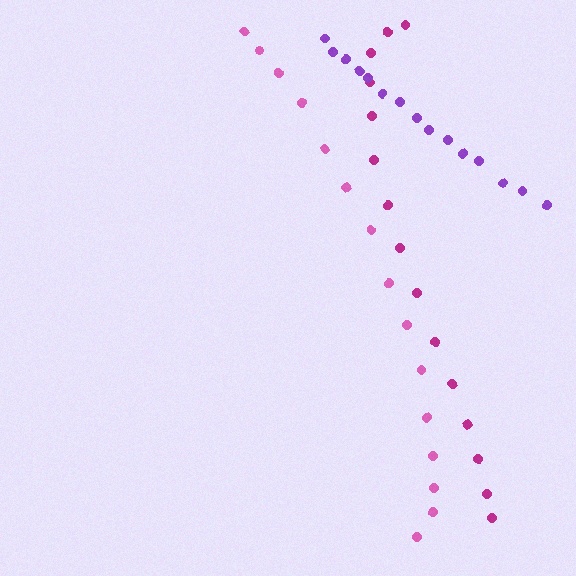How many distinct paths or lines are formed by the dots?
There are 3 distinct paths.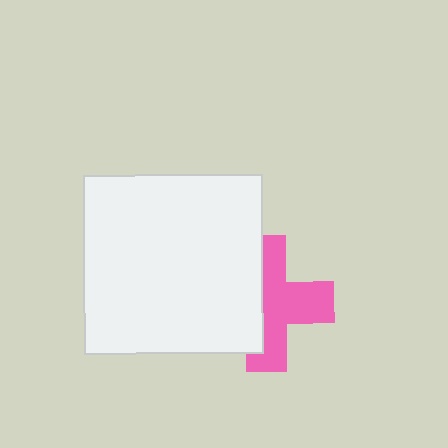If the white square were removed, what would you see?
You would see the complete pink cross.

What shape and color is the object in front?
The object in front is a white square.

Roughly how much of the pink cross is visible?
About half of it is visible (roughly 56%).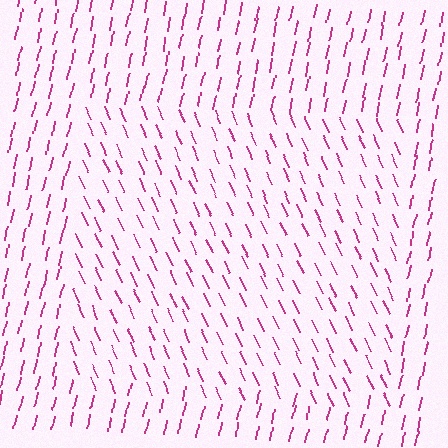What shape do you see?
I see a rectangle.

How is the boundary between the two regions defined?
The boundary is defined purely by a change in line orientation (approximately 37 degrees difference). All lines are the same color and thickness.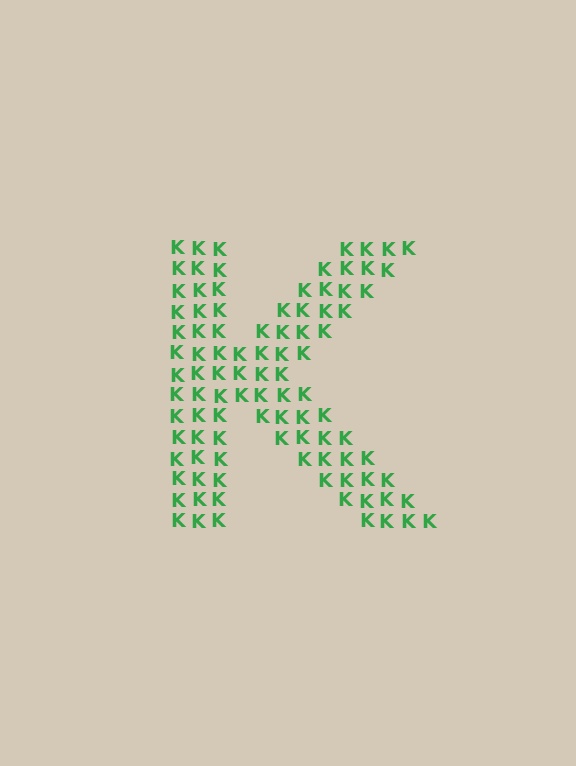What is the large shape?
The large shape is the letter K.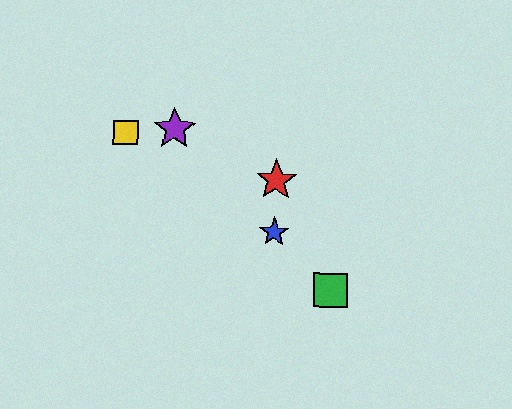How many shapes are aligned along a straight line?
3 shapes (the blue star, the green square, the purple star) are aligned along a straight line.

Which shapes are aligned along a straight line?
The blue star, the green square, the purple star are aligned along a straight line.